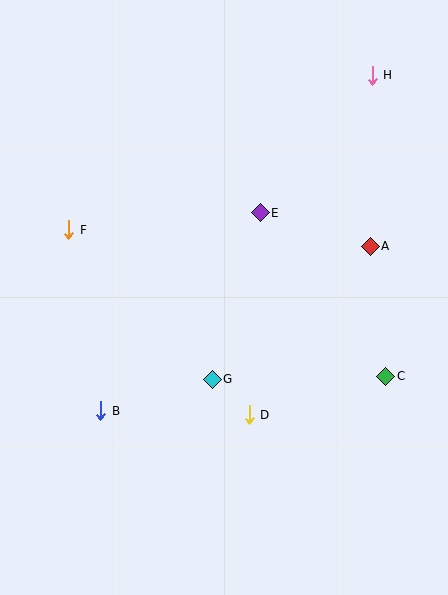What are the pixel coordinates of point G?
Point G is at (212, 379).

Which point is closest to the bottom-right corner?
Point C is closest to the bottom-right corner.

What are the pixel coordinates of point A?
Point A is at (370, 246).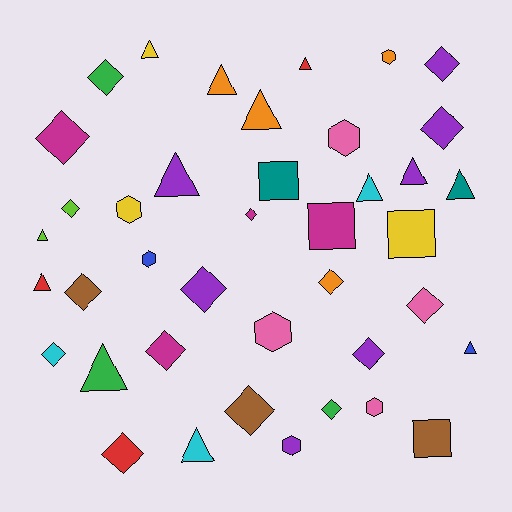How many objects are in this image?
There are 40 objects.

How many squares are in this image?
There are 4 squares.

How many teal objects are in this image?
There are 2 teal objects.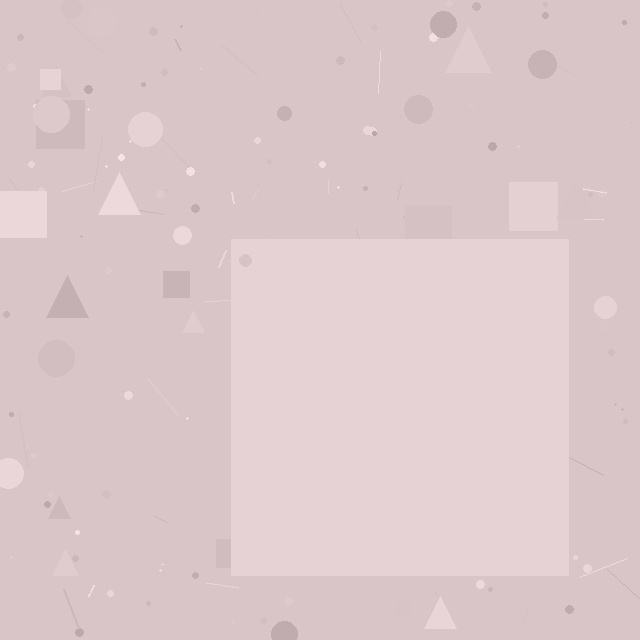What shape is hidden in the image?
A square is hidden in the image.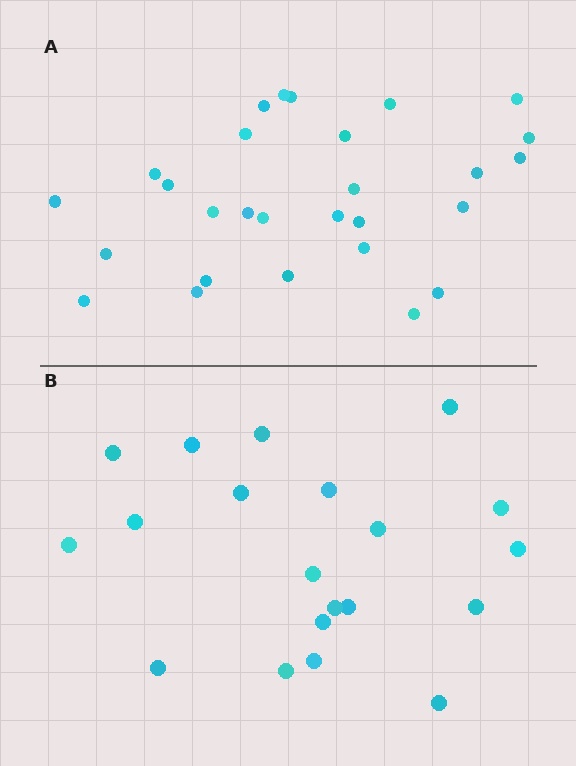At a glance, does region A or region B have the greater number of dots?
Region A (the top region) has more dots.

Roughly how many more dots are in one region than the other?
Region A has roughly 8 or so more dots than region B.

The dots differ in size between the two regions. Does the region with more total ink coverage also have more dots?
No. Region B has more total ink coverage because its dots are larger, but region A actually contains more individual dots. Total area can be misleading — the number of items is what matters here.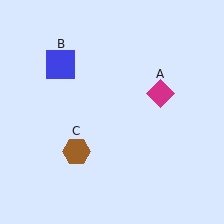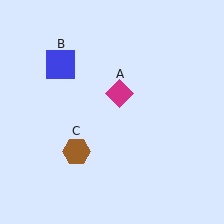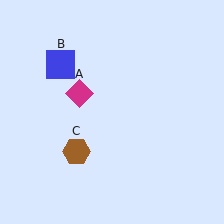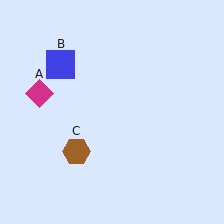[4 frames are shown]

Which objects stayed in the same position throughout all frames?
Blue square (object B) and brown hexagon (object C) remained stationary.